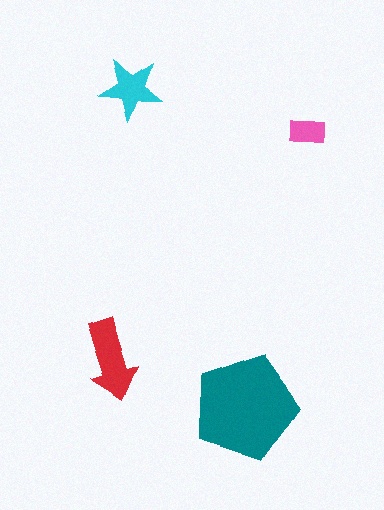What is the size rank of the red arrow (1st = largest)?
2nd.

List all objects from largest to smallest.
The teal pentagon, the red arrow, the cyan star, the pink rectangle.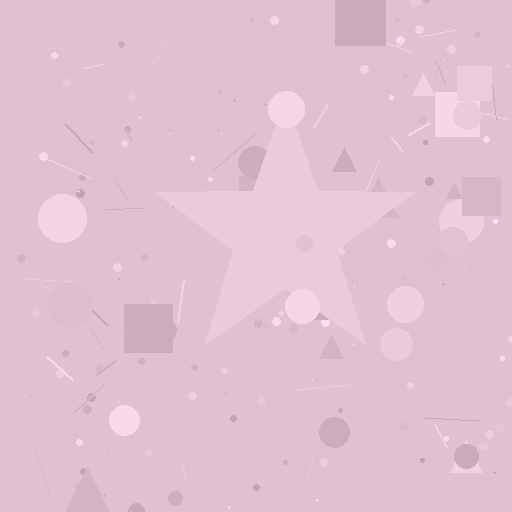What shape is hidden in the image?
A star is hidden in the image.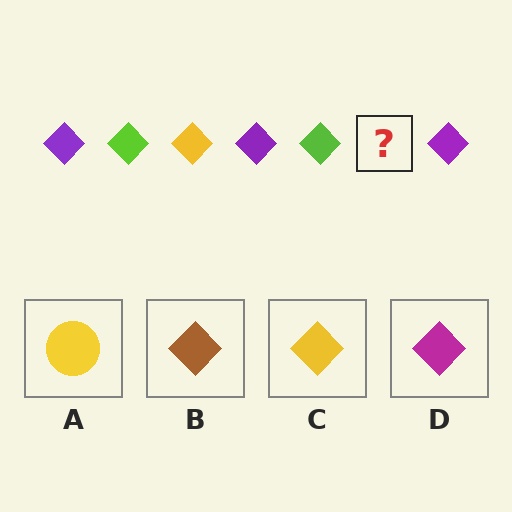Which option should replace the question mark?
Option C.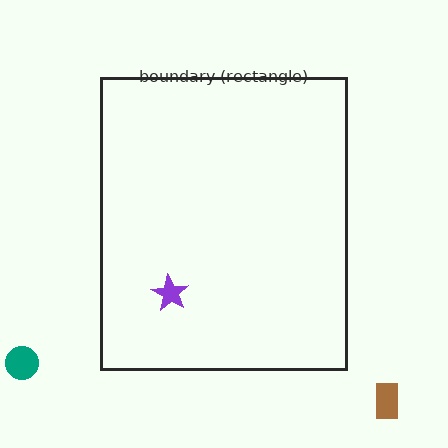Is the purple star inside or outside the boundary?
Inside.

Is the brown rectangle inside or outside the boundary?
Outside.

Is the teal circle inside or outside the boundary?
Outside.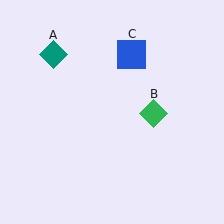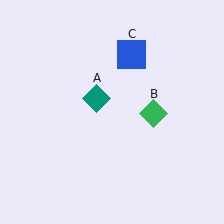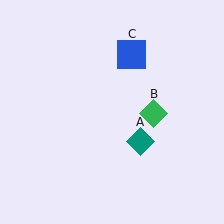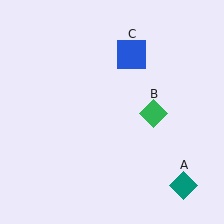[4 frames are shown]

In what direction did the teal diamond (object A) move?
The teal diamond (object A) moved down and to the right.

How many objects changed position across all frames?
1 object changed position: teal diamond (object A).